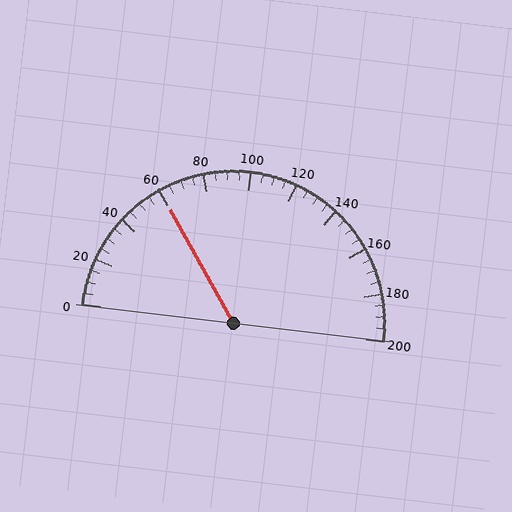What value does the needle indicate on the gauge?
The needle indicates approximately 60.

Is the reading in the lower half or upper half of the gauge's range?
The reading is in the lower half of the range (0 to 200).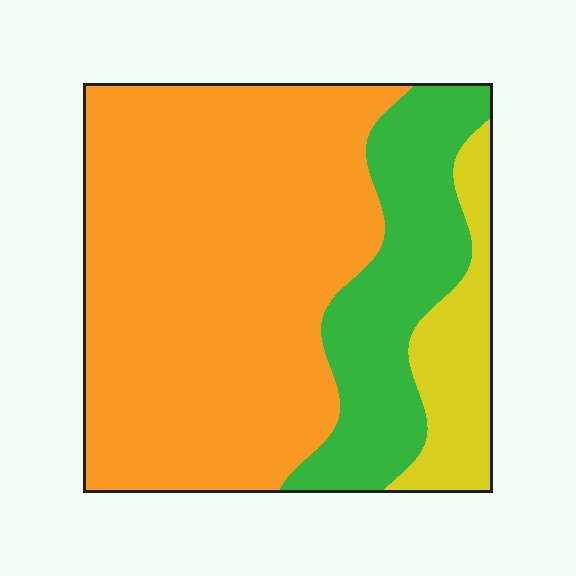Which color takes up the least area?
Yellow, at roughly 10%.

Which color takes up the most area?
Orange, at roughly 65%.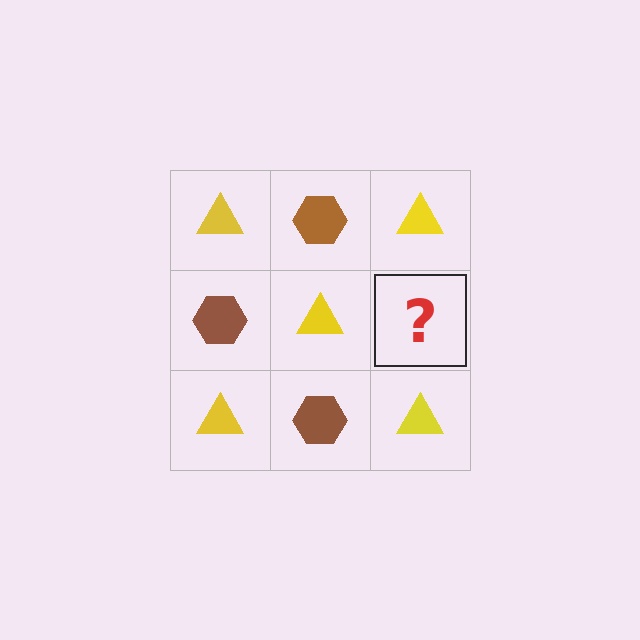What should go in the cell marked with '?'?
The missing cell should contain a brown hexagon.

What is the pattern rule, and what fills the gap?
The rule is that it alternates yellow triangle and brown hexagon in a checkerboard pattern. The gap should be filled with a brown hexagon.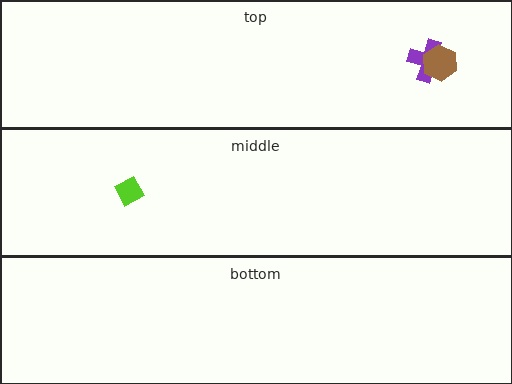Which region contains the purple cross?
The top region.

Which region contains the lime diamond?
The middle region.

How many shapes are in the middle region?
1.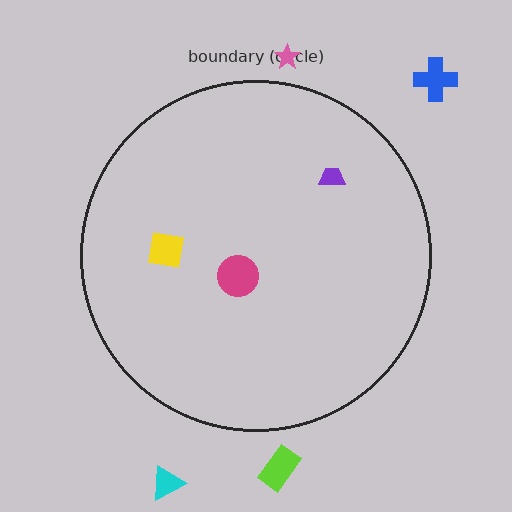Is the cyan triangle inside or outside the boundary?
Outside.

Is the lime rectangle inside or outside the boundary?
Outside.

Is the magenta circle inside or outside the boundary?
Inside.